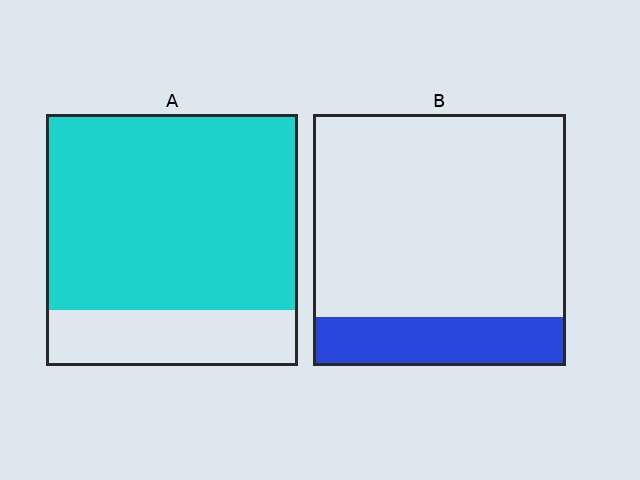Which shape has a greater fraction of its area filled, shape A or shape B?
Shape A.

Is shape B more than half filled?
No.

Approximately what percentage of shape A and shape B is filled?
A is approximately 80% and B is approximately 20%.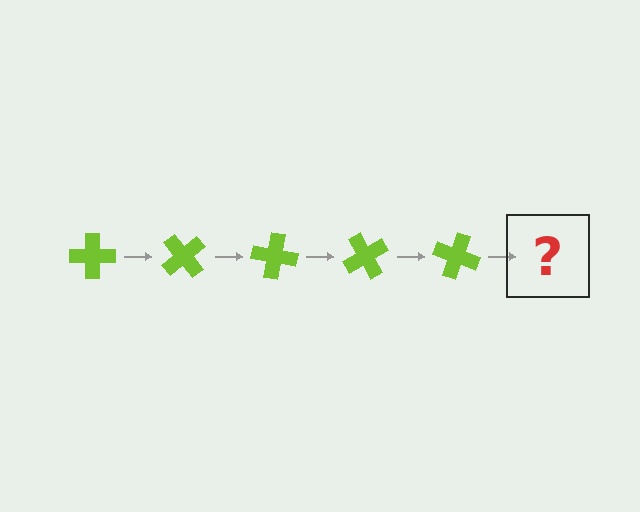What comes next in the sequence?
The next element should be a lime cross rotated 250 degrees.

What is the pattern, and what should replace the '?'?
The pattern is that the cross rotates 50 degrees each step. The '?' should be a lime cross rotated 250 degrees.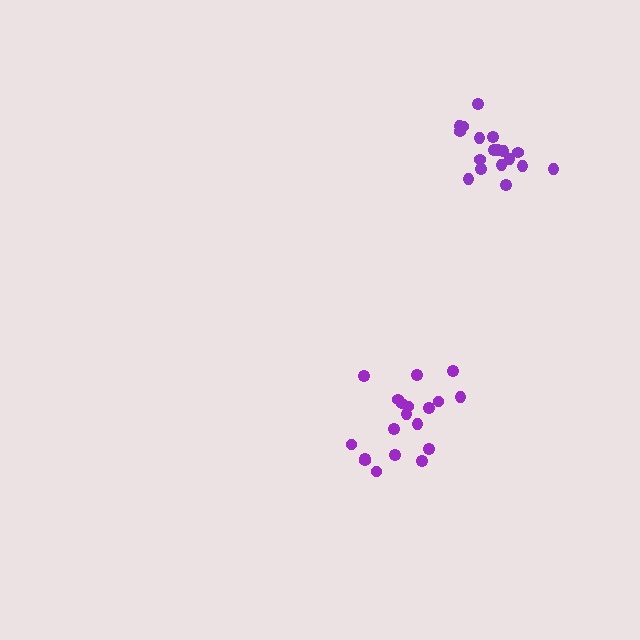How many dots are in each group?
Group 1: 19 dots, Group 2: 19 dots (38 total).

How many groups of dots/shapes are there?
There are 2 groups.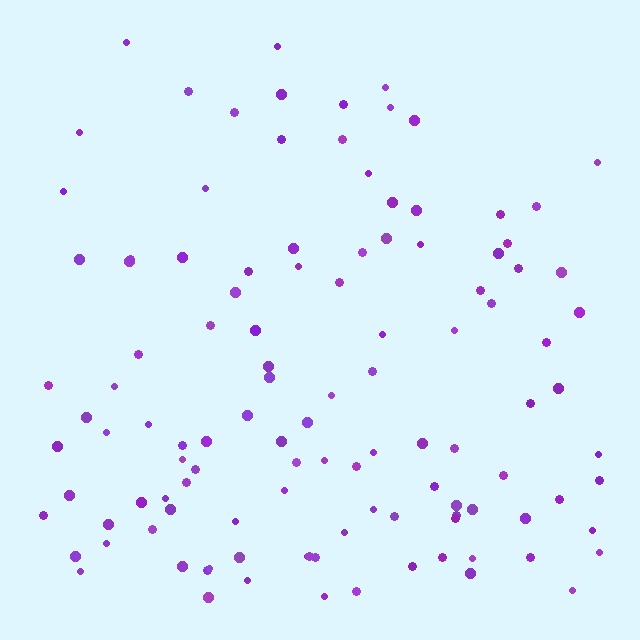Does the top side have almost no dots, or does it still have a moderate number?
Still a moderate number, just noticeably fewer than the bottom.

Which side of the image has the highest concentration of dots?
The bottom.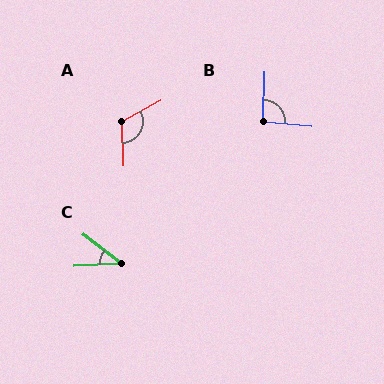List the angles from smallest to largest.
C (41°), B (93°), A (116°).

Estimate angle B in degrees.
Approximately 93 degrees.